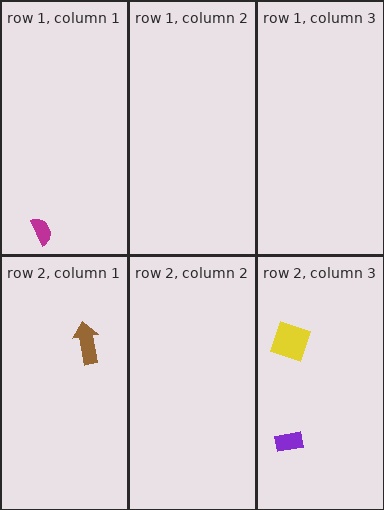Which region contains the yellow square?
The row 2, column 3 region.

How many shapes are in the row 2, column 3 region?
2.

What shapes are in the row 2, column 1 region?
The brown arrow.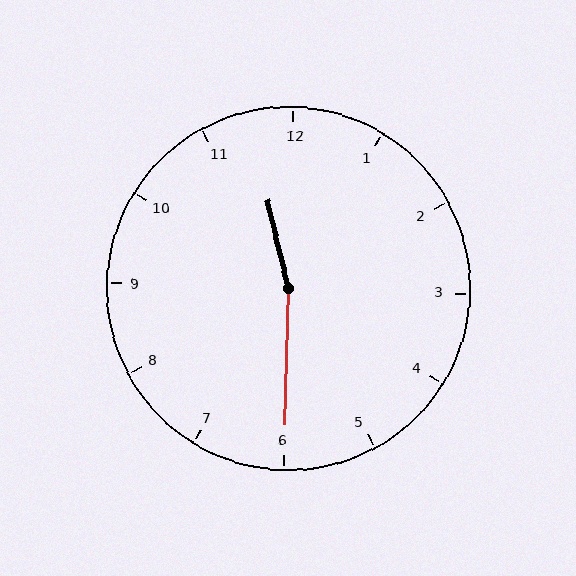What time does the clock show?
11:30.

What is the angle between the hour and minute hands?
Approximately 165 degrees.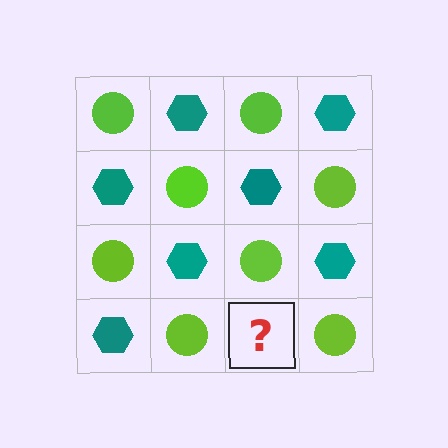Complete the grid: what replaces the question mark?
The question mark should be replaced with a teal hexagon.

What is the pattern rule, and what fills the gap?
The rule is that it alternates lime circle and teal hexagon in a checkerboard pattern. The gap should be filled with a teal hexagon.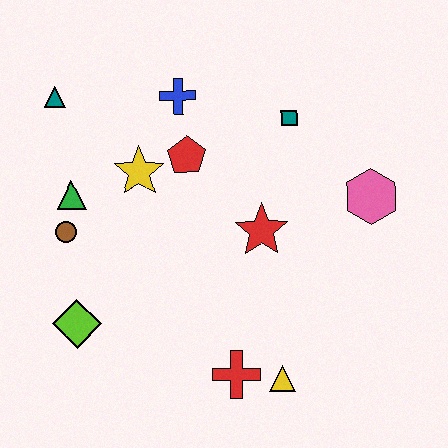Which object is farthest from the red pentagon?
The yellow triangle is farthest from the red pentagon.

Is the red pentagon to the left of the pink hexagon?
Yes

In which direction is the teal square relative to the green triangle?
The teal square is to the right of the green triangle.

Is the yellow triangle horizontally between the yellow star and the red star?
No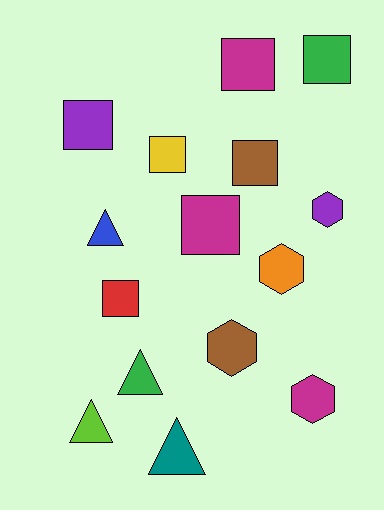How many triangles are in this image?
There are 4 triangles.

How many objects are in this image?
There are 15 objects.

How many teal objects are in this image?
There is 1 teal object.